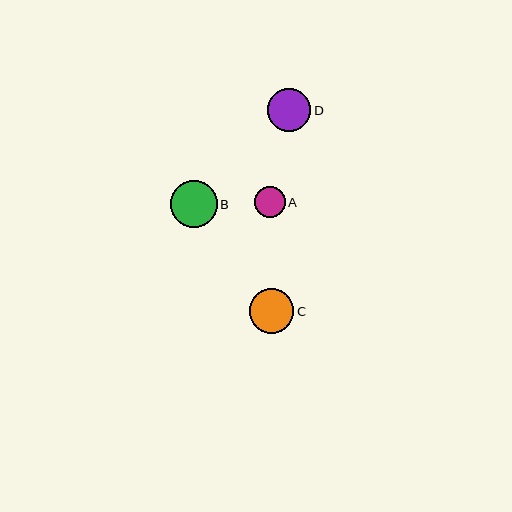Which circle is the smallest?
Circle A is the smallest with a size of approximately 31 pixels.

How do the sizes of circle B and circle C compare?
Circle B and circle C are approximately the same size.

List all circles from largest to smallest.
From largest to smallest: B, C, D, A.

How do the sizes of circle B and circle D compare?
Circle B and circle D are approximately the same size.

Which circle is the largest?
Circle B is the largest with a size of approximately 47 pixels.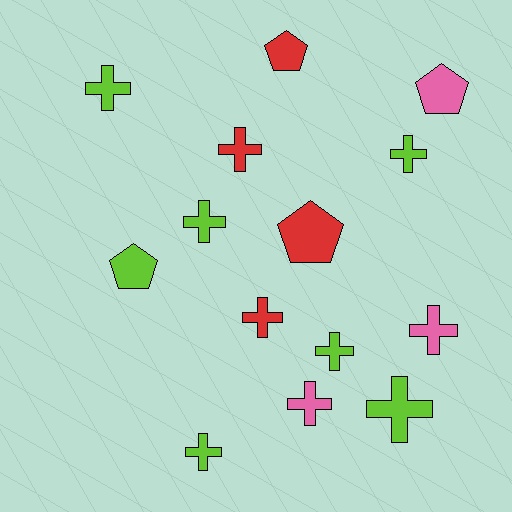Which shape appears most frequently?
Cross, with 10 objects.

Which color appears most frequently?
Lime, with 7 objects.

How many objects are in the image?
There are 14 objects.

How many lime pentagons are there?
There is 1 lime pentagon.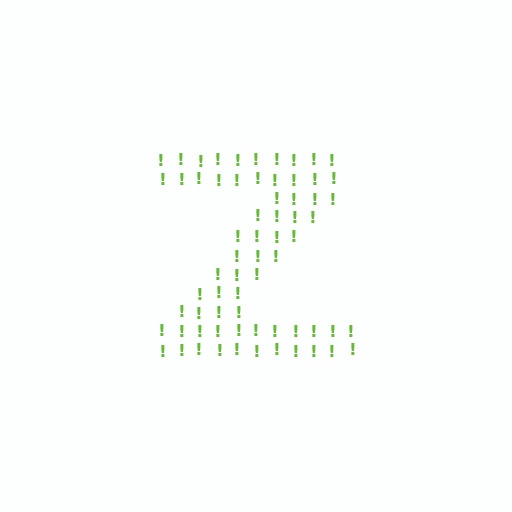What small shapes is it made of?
It is made of small exclamation marks.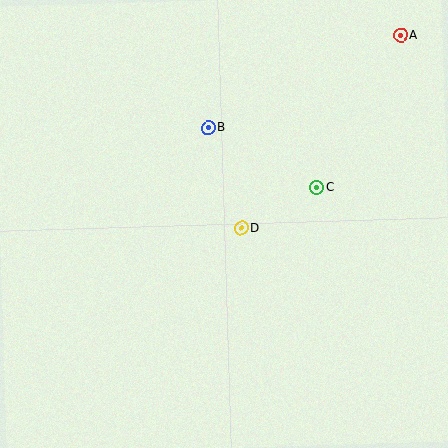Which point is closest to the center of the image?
Point D at (241, 228) is closest to the center.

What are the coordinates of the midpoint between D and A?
The midpoint between D and A is at (321, 132).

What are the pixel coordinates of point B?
Point B is at (208, 128).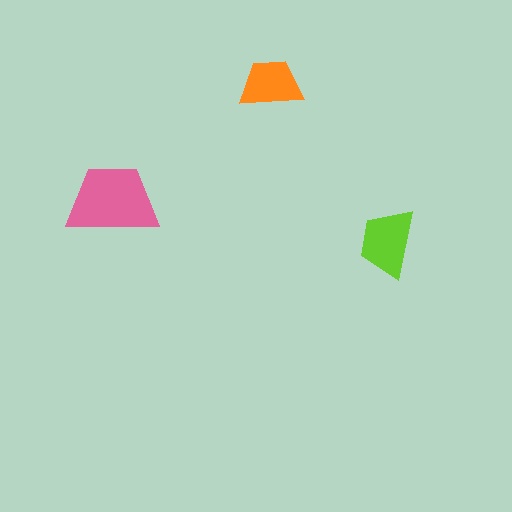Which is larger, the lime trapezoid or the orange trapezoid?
The lime one.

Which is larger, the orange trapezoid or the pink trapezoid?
The pink one.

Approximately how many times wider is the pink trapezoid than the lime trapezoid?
About 1.5 times wider.